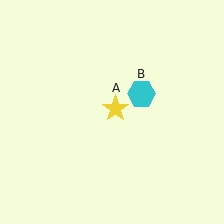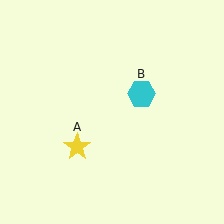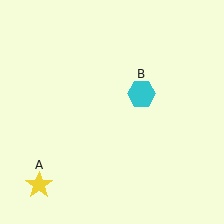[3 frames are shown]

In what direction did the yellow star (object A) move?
The yellow star (object A) moved down and to the left.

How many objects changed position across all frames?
1 object changed position: yellow star (object A).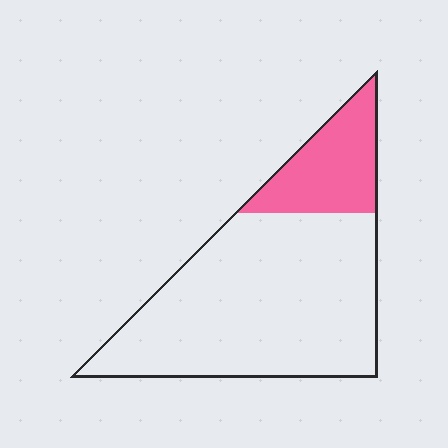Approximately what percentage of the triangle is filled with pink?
Approximately 20%.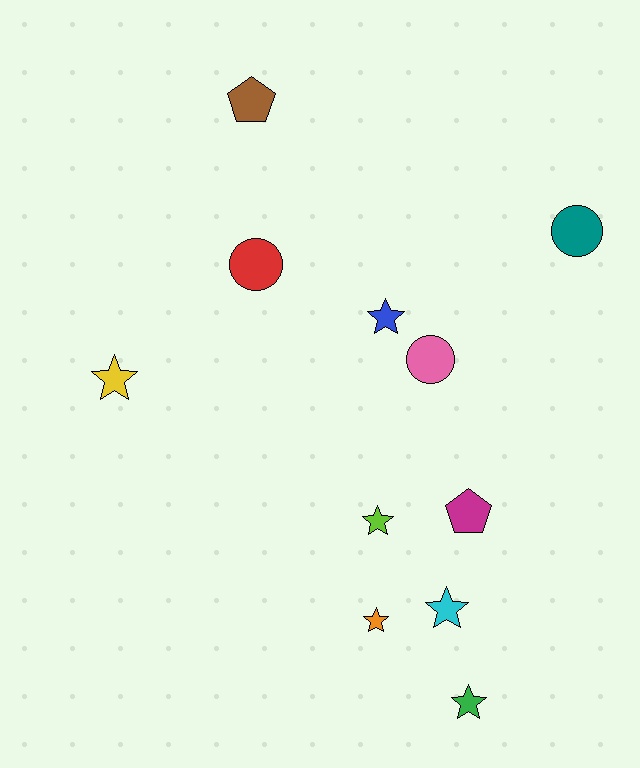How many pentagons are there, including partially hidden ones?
There are 2 pentagons.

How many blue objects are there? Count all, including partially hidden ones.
There is 1 blue object.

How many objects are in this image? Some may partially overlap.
There are 11 objects.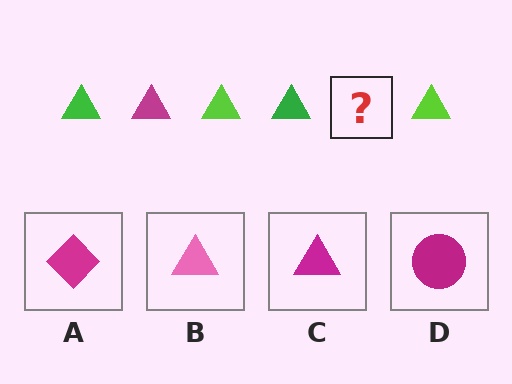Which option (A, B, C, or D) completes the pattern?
C.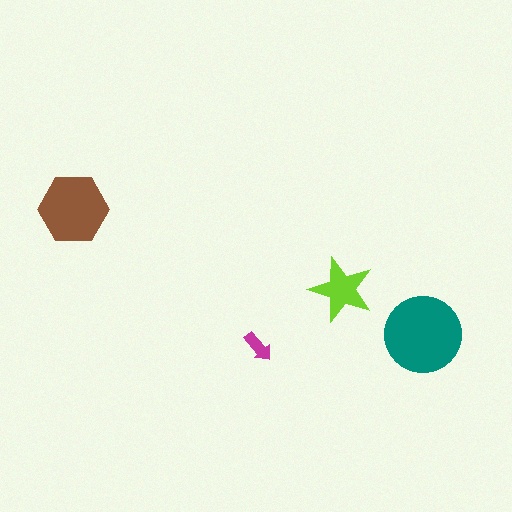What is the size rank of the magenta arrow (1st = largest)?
4th.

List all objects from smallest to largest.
The magenta arrow, the lime star, the brown hexagon, the teal circle.